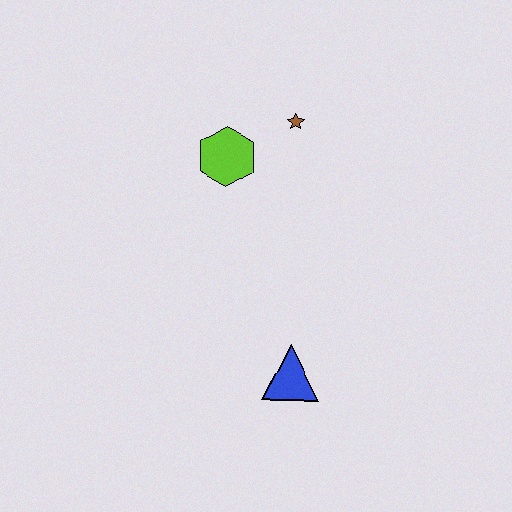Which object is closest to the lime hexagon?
The brown star is closest to the lime hexagon.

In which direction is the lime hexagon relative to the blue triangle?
The lime hexagon is above the blue triangle.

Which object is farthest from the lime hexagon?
The blue triangle is farthest from the lime hexagon.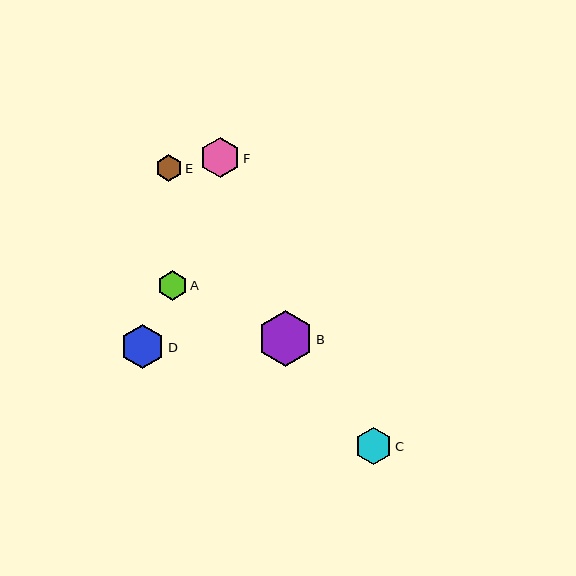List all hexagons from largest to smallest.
From largest to smallest: B, D, F, C, A, E.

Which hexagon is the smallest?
Hexagon E is the smallest with a size of approximately 27 pixels.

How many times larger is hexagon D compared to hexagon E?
Hexagon D is approximately 1.6 times the size of hexagon E.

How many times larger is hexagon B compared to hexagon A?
Hexagon B is approximately 1.9 times the size of hexagon A.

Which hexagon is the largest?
Hexagon B is the largest with a size of approximately 55 pixels.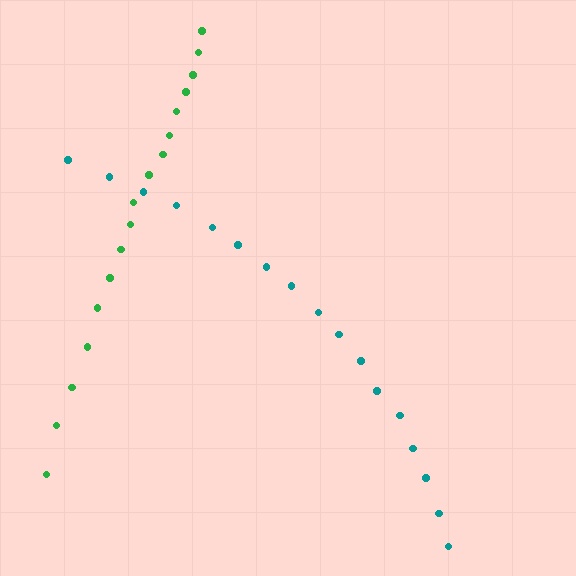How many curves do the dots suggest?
There are 2 distinct paths.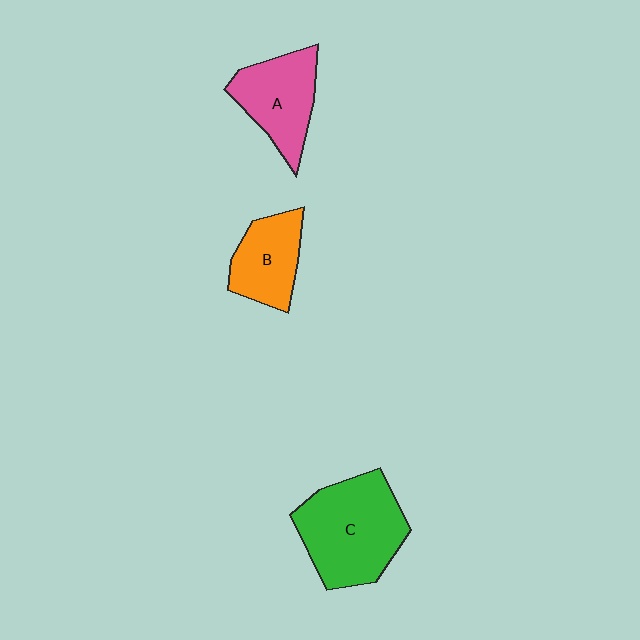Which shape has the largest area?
Shape C (green).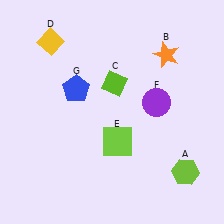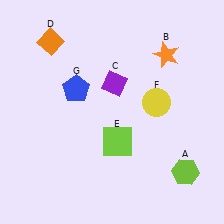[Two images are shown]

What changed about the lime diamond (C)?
In Image 1, C is lime. In Image 2, it changed to purple.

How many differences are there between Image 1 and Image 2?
There are 3 differences between the two images.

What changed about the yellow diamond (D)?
In Image 1, D is yellow. In Image 2, it changed to orange.